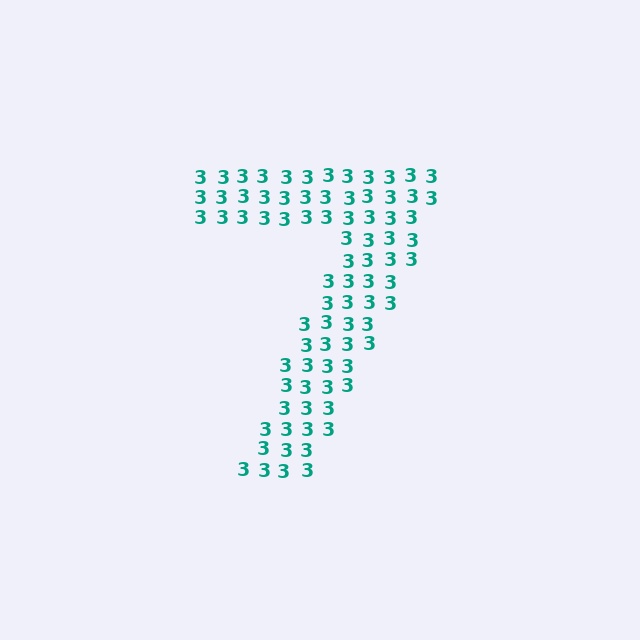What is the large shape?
The large shape is the digit 7.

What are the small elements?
The small elements are digit 3's.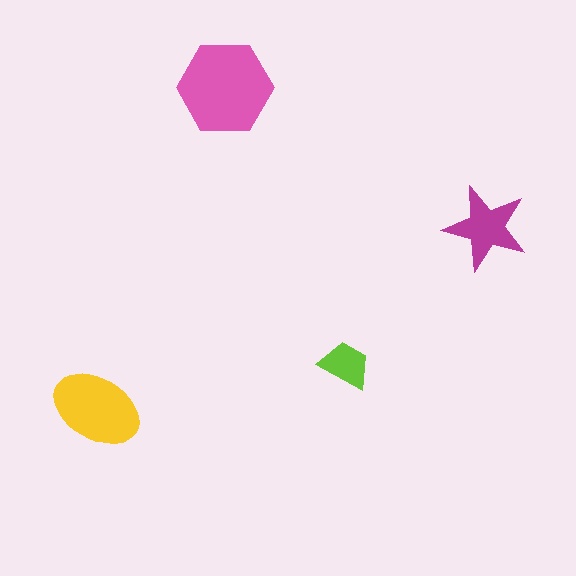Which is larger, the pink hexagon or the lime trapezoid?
The pink hexagon.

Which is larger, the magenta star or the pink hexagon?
The pink hexagon.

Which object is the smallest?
The lime trapezoid.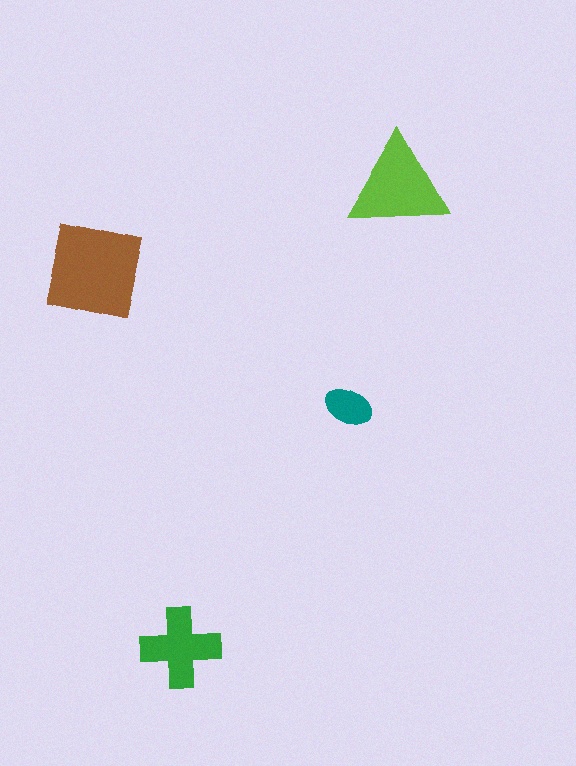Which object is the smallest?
The teal ellipse.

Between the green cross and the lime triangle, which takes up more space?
The lime triangle.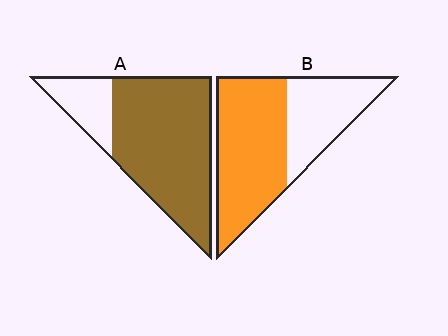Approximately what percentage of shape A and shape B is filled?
A is approximately 80% and B is approximately 60%.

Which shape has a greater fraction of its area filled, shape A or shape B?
Shape A.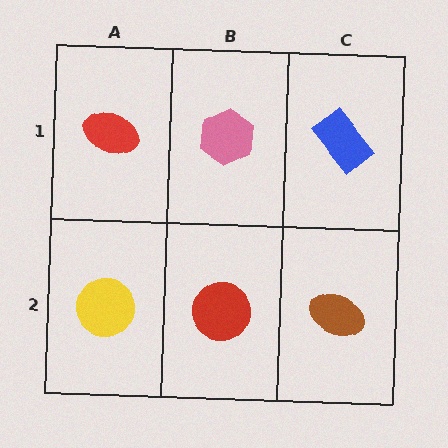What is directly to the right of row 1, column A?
A pink hexagon.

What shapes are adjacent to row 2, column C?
A blue rectangle (row 1, column C), a red circle (row 2, column B).